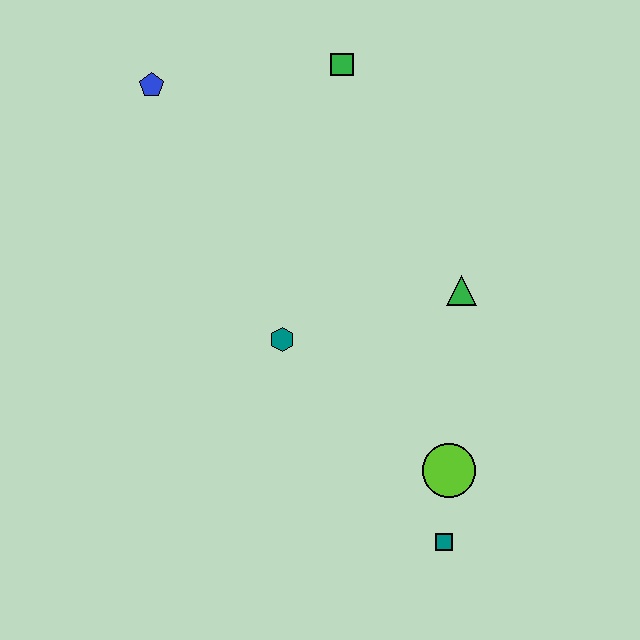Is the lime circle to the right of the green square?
Yes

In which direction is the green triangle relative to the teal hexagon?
The green triangle is to the right of the teal hexagon.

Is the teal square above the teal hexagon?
No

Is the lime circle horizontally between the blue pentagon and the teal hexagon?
No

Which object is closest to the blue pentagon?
The green square is closest to the blue pentagon.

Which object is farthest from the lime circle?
The blue pentagon is farthest from the lime circle.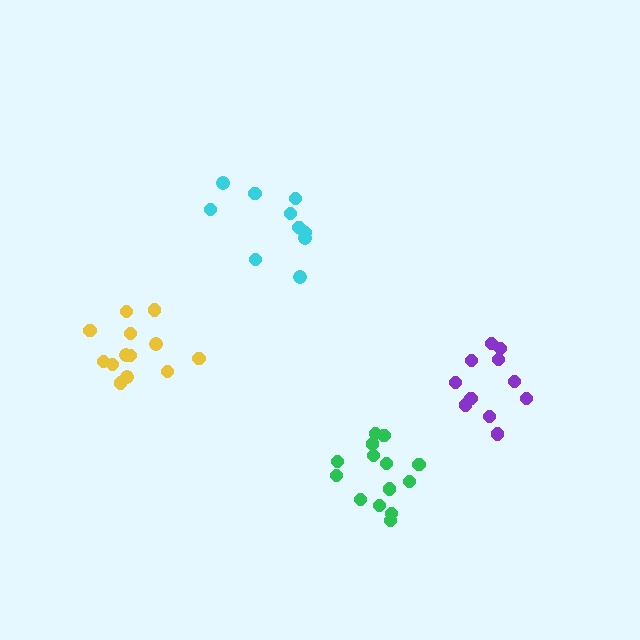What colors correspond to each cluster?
The clusters are colored: purple, yellow, cyan, green.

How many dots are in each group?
Group 1: 11 dots, Group 2: 13 dots, Group 3: 10 dots, Group 4: 14 dots (48 total).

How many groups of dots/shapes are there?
There are 4 groups.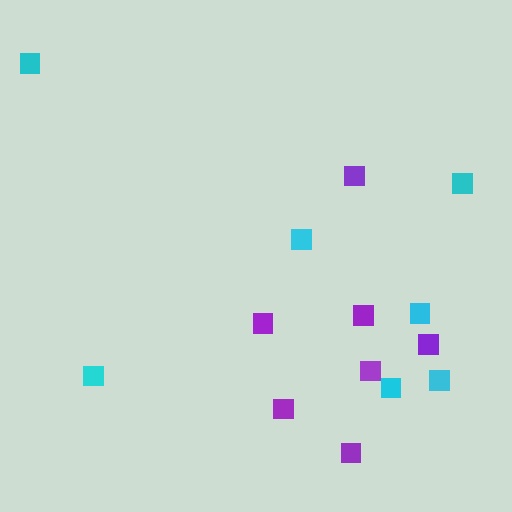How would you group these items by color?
There are 2 groups: one group of purple squares (7) and one group of cyan squares (7).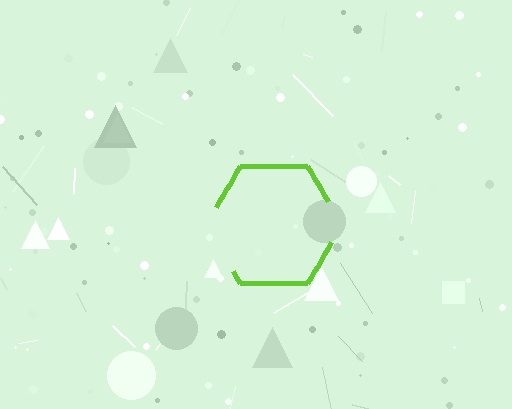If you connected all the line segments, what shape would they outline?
They would outline a hexagon.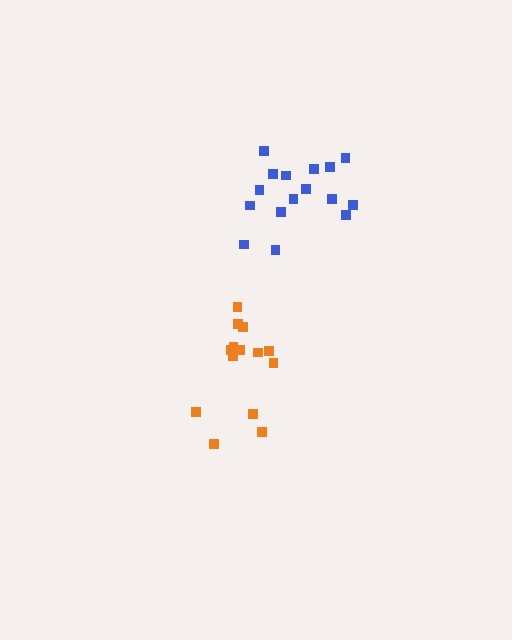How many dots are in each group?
Group 1: 16 dots, Group 2: 14 dots (30 total).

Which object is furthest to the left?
The orange cluster is leftmost.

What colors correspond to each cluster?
The clusters are colored: blue, orange.